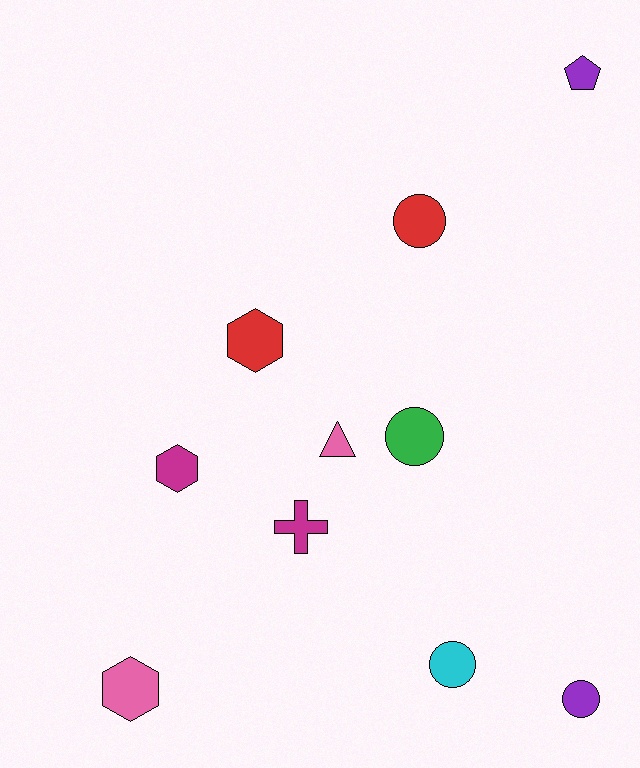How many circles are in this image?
There are 4 circles.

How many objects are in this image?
There are 10 objects.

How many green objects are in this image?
There is 1 green object.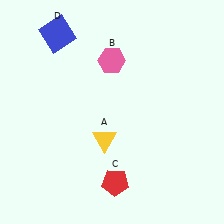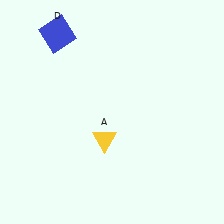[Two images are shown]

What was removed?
The pink hexagon (B), the red pentagon (C) were removed in Image 2.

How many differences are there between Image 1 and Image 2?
There are 2 differences between the two images.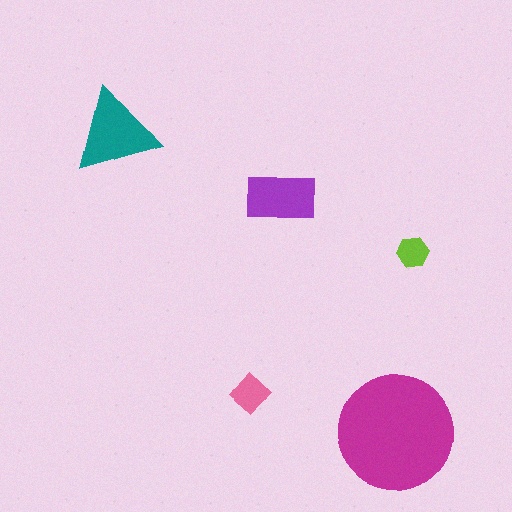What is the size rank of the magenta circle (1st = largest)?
1st.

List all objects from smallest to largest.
The lime hexagon, the pink diamond, the purple rectangle, the teal triangle, the magenta circle.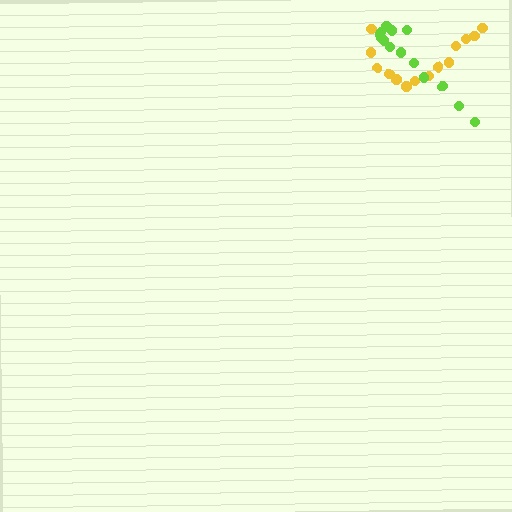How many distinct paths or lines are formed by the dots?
There are 2 distinct paths.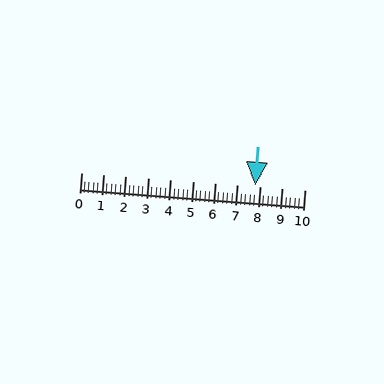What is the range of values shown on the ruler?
The ruler shows values from 0 to 10.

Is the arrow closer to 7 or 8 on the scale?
The arrow is closer to 8.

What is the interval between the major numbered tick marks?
The major tick marks are spaced 1 units apart.